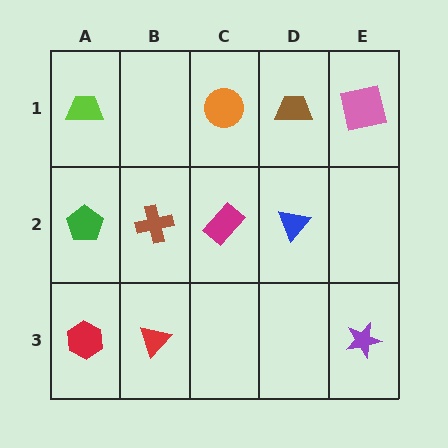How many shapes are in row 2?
4 shapes.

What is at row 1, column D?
A brown trapezoid.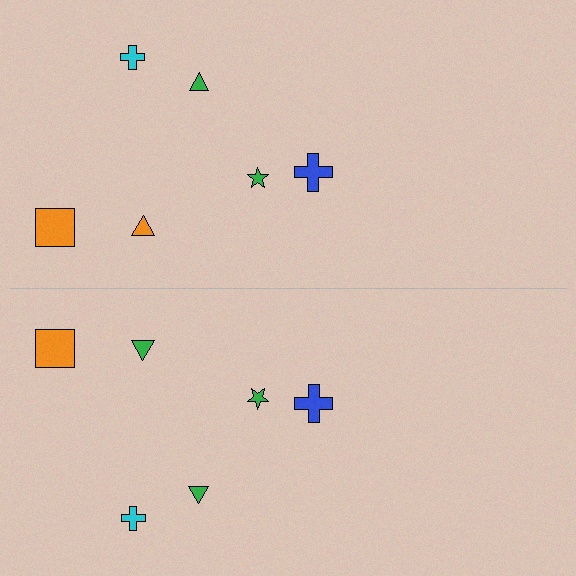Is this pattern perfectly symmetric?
No, the pattern is not perfectly symmetric. The green triangle on the bottom side breaks the symmetry — its mirror counterpart is orange.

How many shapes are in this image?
There are 12 shapes in this image.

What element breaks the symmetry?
The green triangle on the bottom side breaks the symmetry — its mirror counterpart is orange.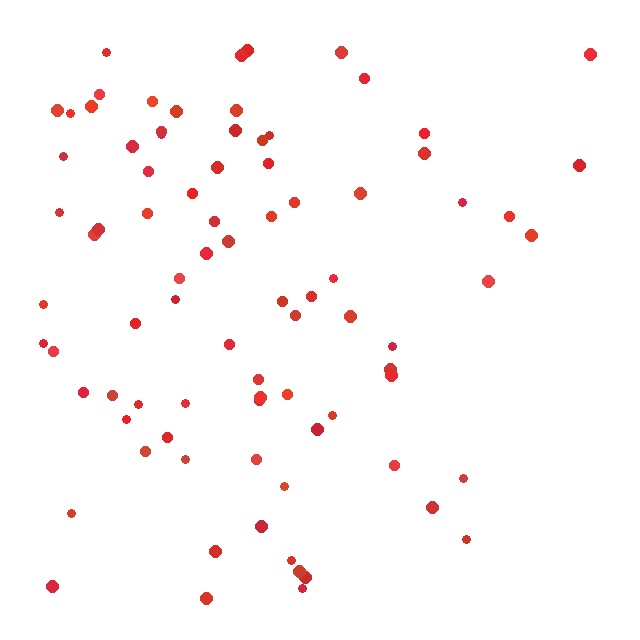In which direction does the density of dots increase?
From right to left, with the left side densest.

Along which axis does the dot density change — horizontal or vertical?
Horizontal.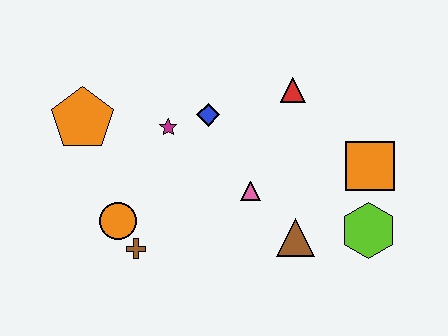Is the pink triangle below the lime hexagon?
No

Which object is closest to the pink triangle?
The brown triangle is closest to the pink triangle.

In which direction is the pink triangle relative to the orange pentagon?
The pink triangle is to the right of the orange pentagon.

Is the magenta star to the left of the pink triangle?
Yes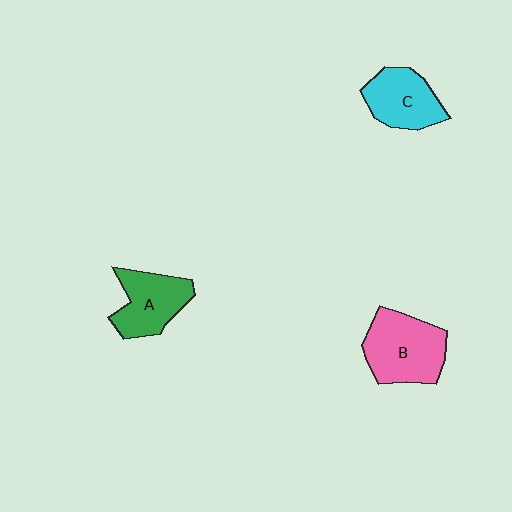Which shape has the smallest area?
Shape C (cyan).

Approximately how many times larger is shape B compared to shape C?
Approximately 1.3 times.